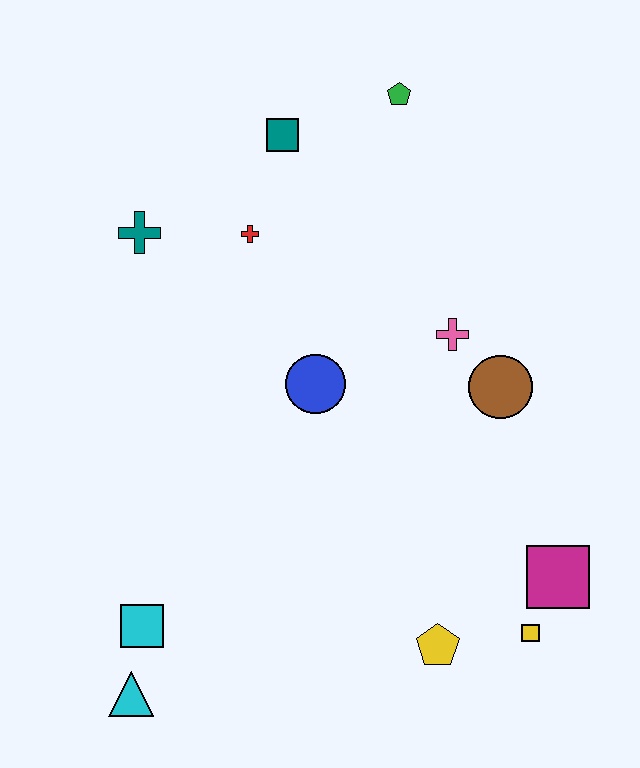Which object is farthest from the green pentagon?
The cyan triangle is farthest from the green pentagon.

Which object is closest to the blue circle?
The pink cross is closest to the blue circle.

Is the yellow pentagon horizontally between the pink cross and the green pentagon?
Yes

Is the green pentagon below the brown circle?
No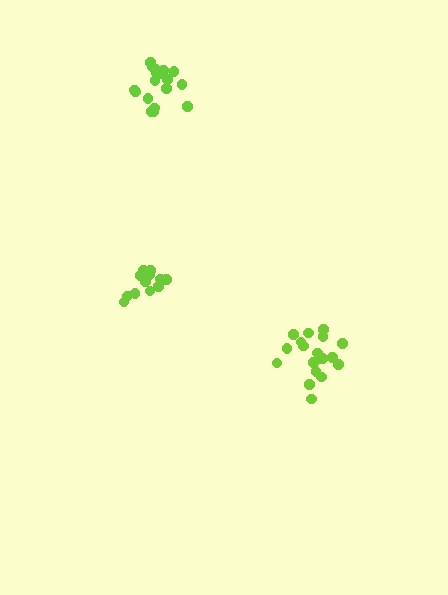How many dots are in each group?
Group 1: 15 dots, Group 2: 20 dots, Group 3: 18 dots (53 total).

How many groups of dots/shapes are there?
There are 3 groups.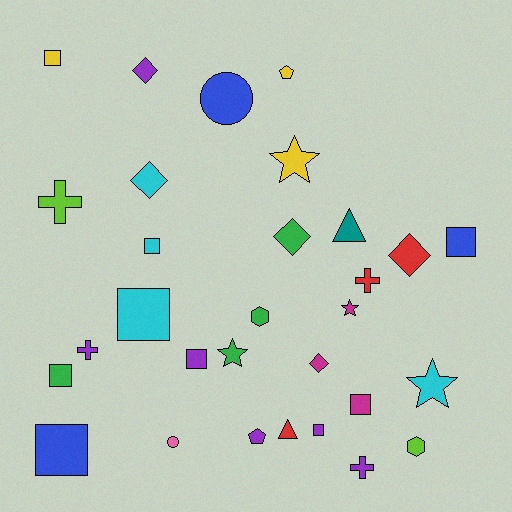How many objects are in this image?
There are 30 objects.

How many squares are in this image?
There are 9 squares.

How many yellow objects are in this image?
There are 3 yellow objects.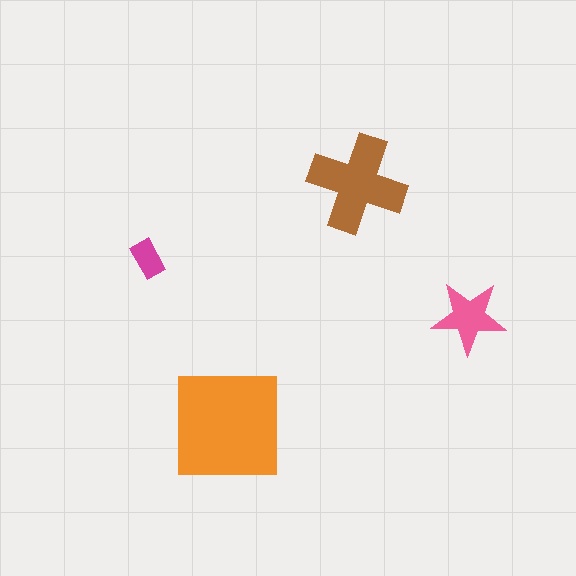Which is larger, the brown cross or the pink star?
The brown cross.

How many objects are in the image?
There are 4 objects in the image.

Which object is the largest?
The orange square.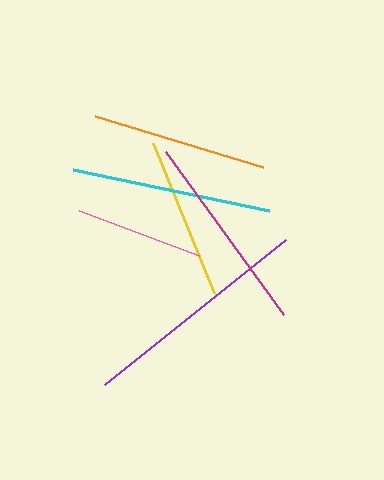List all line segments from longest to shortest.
From longest to shortest: purple, magenta, cyan, orange, yellow, pink.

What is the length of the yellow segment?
The yellow segment is approximately 161 pixels long.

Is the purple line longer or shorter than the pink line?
The purple line is longer than the pink line.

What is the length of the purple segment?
The purple segment is approximately 232 pixels long.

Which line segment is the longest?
The purple line is the longest at approximately 232 pixels.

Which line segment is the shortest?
The pink line is the shortest at approximately 128 pixels.